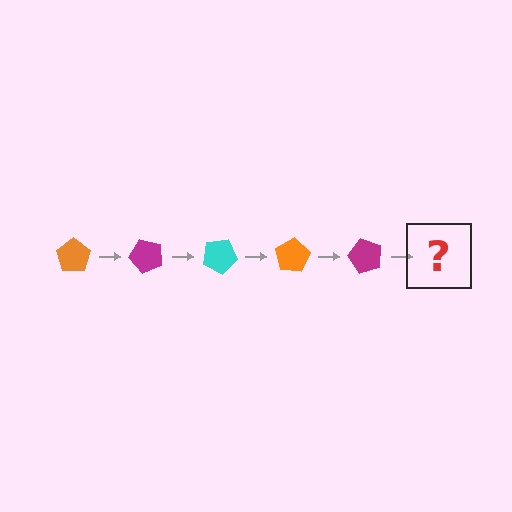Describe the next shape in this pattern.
It should be a cyan pentagon, rotated 250 degrees from the start.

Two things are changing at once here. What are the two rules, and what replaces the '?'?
The two rules are that it rotates 50 degrees each step and the color cycles through orange, magenta, and cyan. The '?' should be a cyan pentagon, rotated 250 degrees from the start.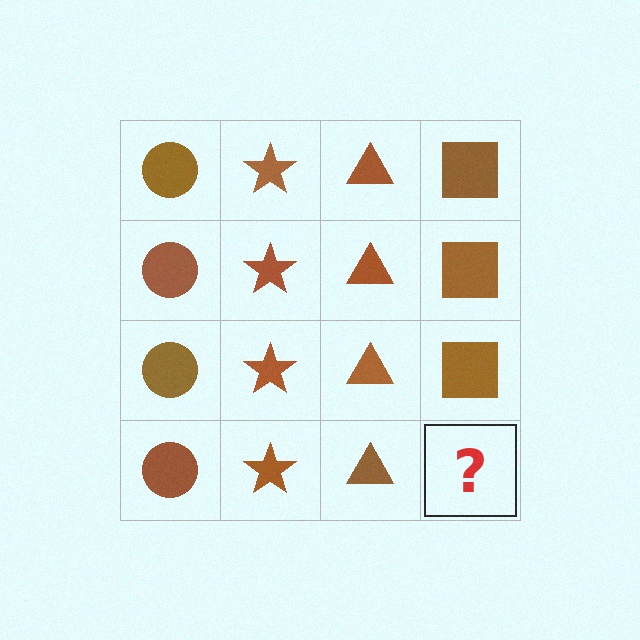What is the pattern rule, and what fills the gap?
The rule is that each column has a consistent shape. The gap should be filled with a brown square.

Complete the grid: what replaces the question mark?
The question mark should be replaced with a brown square.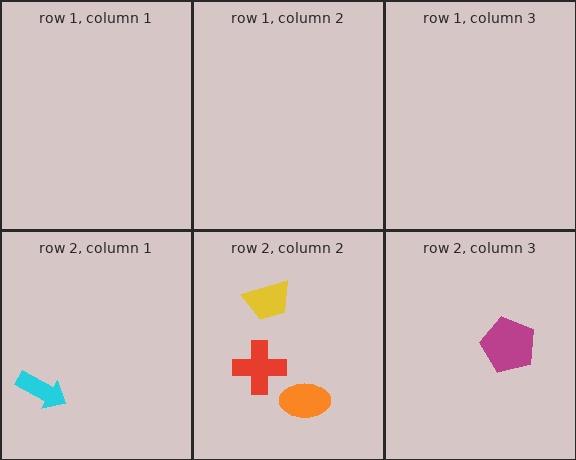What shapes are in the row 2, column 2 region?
The red cross, the orange ellipse, the yellow trapezoid.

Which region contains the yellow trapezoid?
The row 2, column 2 region.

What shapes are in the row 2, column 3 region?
The magenta pentagon.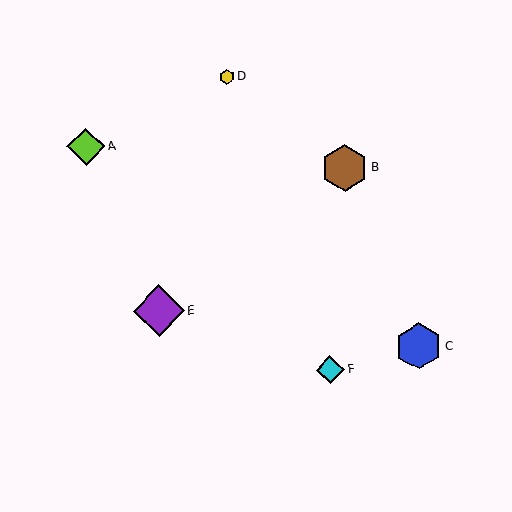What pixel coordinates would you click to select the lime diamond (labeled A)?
Click at (86, 147) to select the lime diamond A.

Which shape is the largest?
The purple diamond (labeled E) is the largest.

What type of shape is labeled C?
Shape C is a blue hexagon.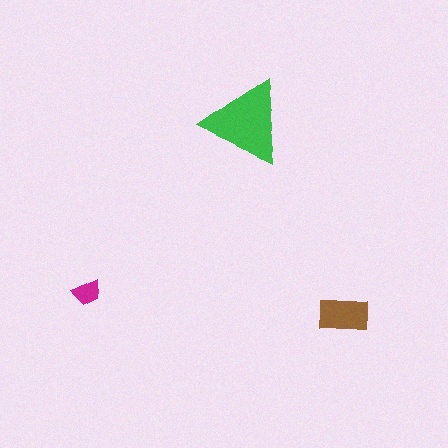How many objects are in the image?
There are 3 objects in the image.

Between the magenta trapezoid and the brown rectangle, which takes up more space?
The brown rectangle.